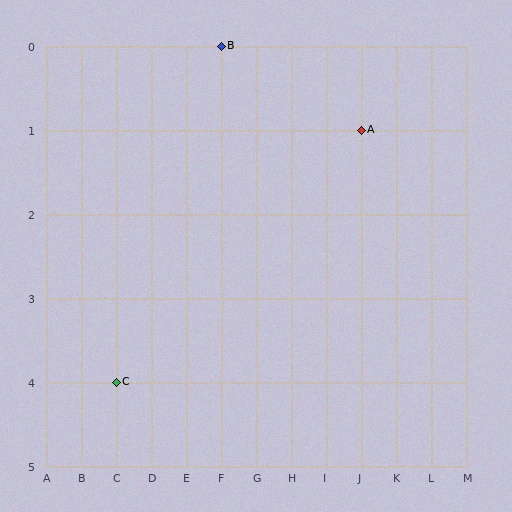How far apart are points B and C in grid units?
Points B and C are 3 columns and 4 rows apart (about 5.0 grid units diagonally).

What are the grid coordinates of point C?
Point C is at grid coordinates (C, 4).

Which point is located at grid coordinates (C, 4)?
Point C is at (C, 4).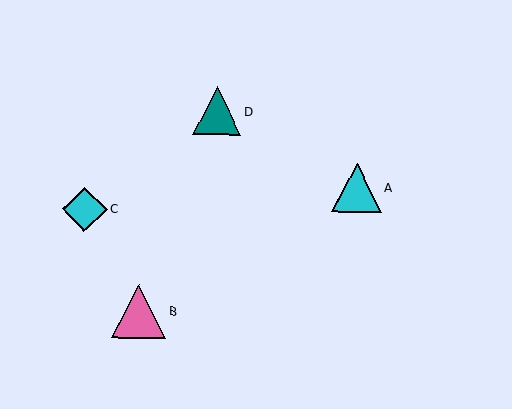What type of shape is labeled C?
Shape C is a cyan diamond.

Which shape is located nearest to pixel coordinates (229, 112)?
The teal triangle (labeled D) at (217, 111) is nearest to that location.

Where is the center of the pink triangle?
The center of the pink triangle is at (139, 311).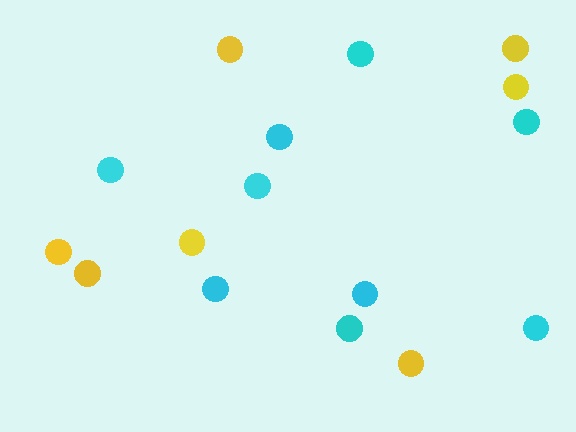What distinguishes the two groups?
There are 2 groups: one group of yellow circles (7) and one group of cyan circles (9).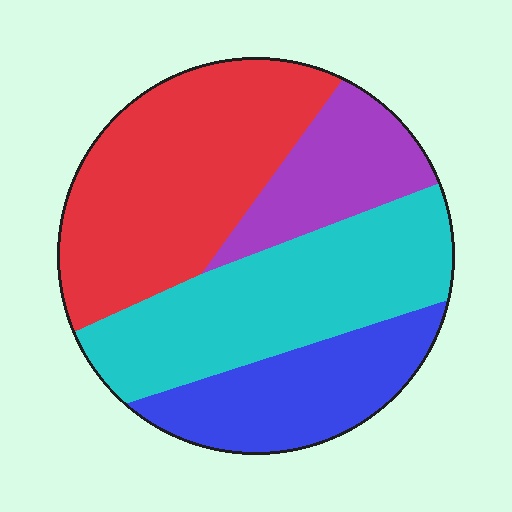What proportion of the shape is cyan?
Cyan takes up about one third (1/3) of the shape.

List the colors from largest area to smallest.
From largest to smallest: red, cyan, blue, purple.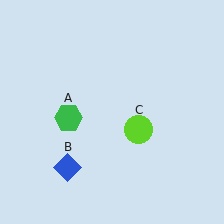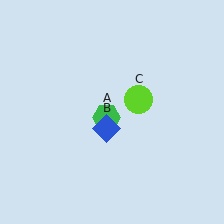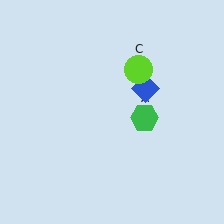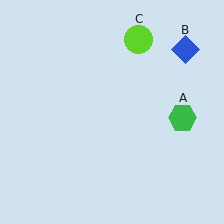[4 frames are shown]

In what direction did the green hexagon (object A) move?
The green hexagon (object A) moved right.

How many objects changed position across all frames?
3 objects changed position: green hexagon (object A), blue diamond (object B), lime circle (object C).